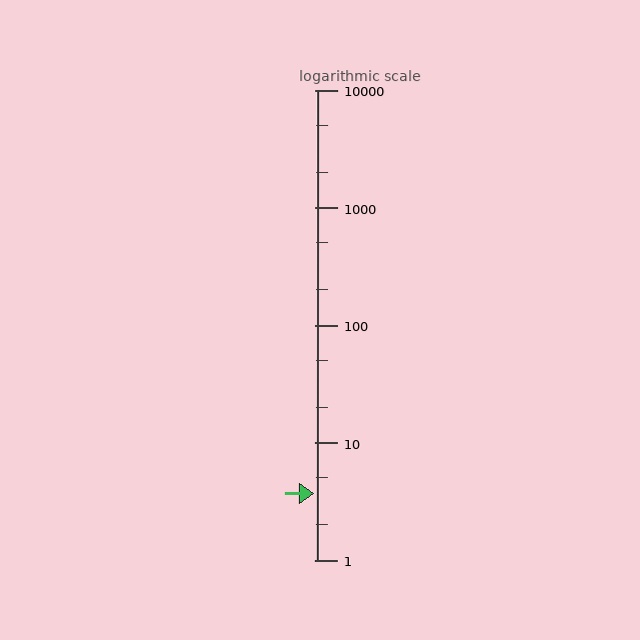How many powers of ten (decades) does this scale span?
The scale spans 4 decades, from 1 to 10000.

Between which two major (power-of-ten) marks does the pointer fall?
The pointer is between 1 and 10.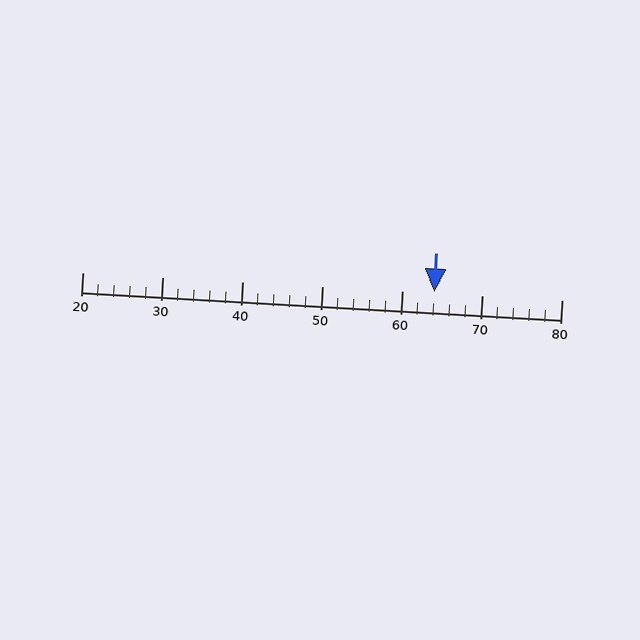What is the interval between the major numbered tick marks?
The major tick marks are spaced 10 units apart.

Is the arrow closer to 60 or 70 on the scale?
The arrow is closer to 60.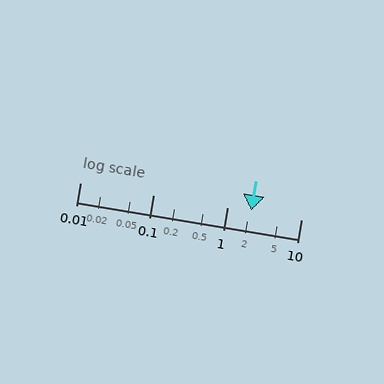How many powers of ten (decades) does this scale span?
The scale spans 3 decades, from 0.01 to 10.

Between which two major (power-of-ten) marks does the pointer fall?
The pointer is between 1 and 10.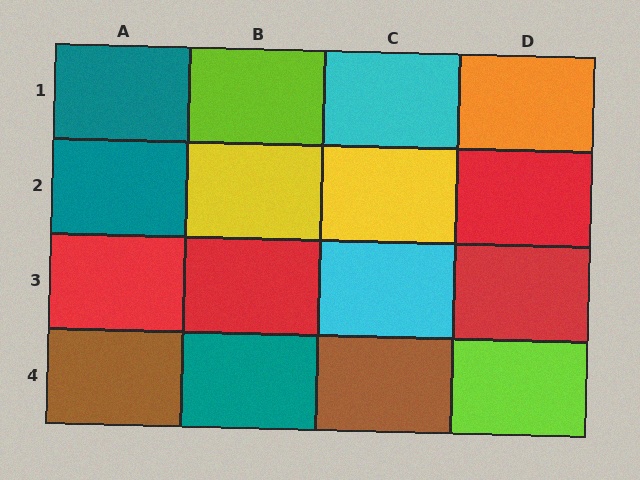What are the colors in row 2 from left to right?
Teal, yellow, yellow, red.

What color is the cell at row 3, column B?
Red.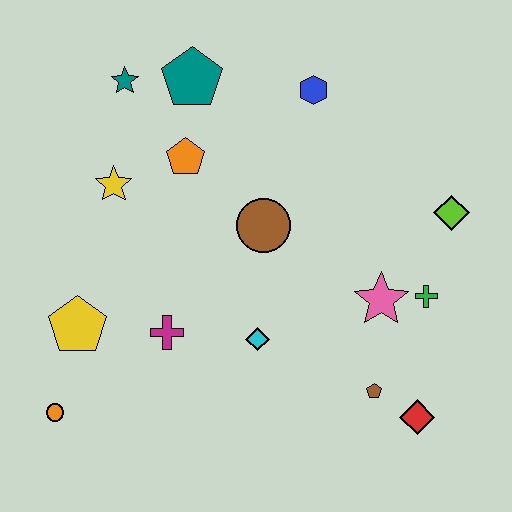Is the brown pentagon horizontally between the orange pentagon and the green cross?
Yes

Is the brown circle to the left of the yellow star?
No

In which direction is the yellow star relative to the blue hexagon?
The yellow star is to the left of the blue hexagon.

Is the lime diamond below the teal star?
Yes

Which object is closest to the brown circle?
The orange pentagon is closest to the brown circle.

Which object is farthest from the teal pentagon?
The red diamond is farthest from the teal pentagon.